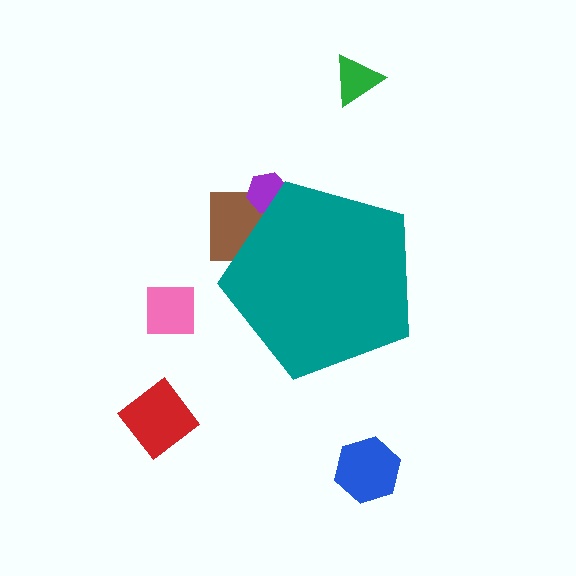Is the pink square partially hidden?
No, the pink square is fully visible.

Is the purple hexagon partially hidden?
Yes, the purple hexagon is partially hidden behind the teal pentagon.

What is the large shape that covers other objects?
A teal pentagon.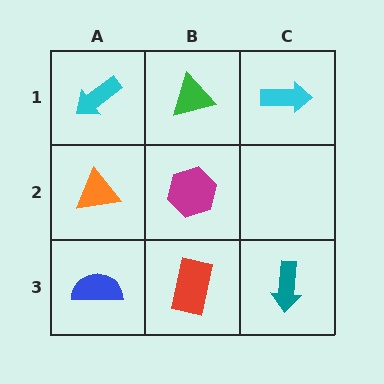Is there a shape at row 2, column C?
No, that cell is empty.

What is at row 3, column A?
A blue semicircle.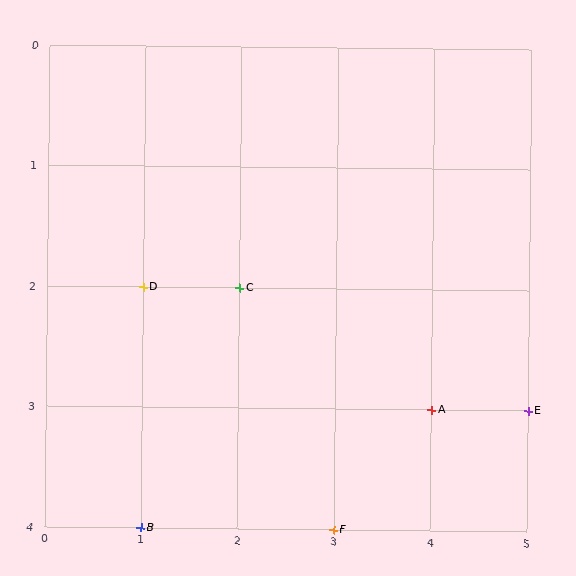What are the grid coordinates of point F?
Point F is at grid coordinates (3, 4).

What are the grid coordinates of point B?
Point B is at grid coordinates (1, 4).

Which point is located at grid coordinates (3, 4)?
Point F is at (3, 4).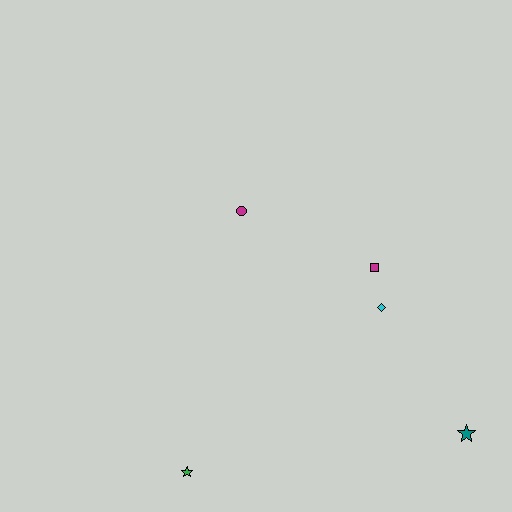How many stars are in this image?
There are 2 stars.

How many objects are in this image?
There are 5 objects.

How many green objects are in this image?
There is 1 green object.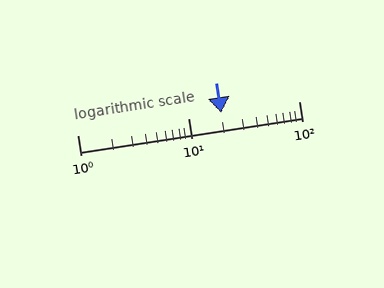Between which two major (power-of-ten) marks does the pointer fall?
The pointer is between 10 and 100.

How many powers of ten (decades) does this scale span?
The scale spans 2 decades, from 1 to 100.